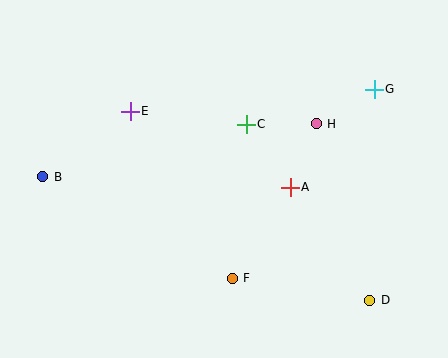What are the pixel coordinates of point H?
Point H is at (316, 124).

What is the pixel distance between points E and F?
The distance between E and F is 196 pixels.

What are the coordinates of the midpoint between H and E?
The midpoint between H and E is at (223, 118).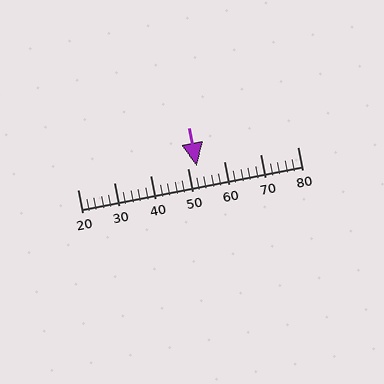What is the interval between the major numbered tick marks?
The major tick marks are spaced 10 units apart.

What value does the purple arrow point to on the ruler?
The purple arrow points to approximately 53.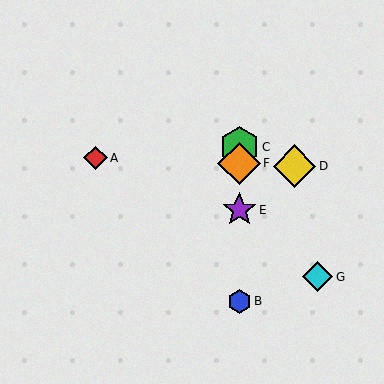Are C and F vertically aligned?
Yes, both are at x≈239.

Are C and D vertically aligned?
No, C is at x≈239 and D is at x≈295.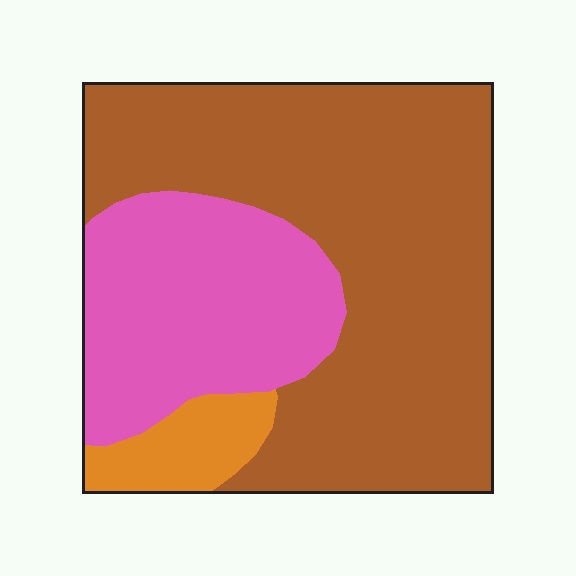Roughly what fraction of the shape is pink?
Pink covers 29% of the shape.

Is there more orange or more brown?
Brown.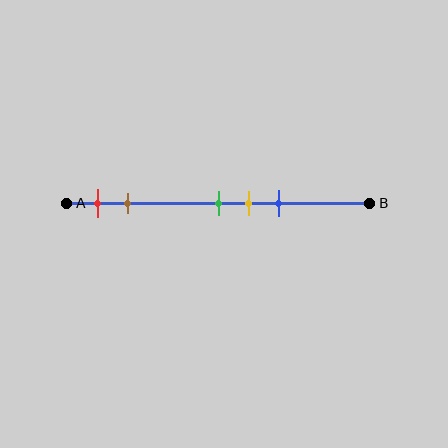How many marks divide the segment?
There are 5 marks dividing the segment.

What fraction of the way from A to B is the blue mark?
The blue mark is approximately 70% (0.7) of the way from A to B.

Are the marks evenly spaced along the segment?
No, the marks are not evenly spaced.